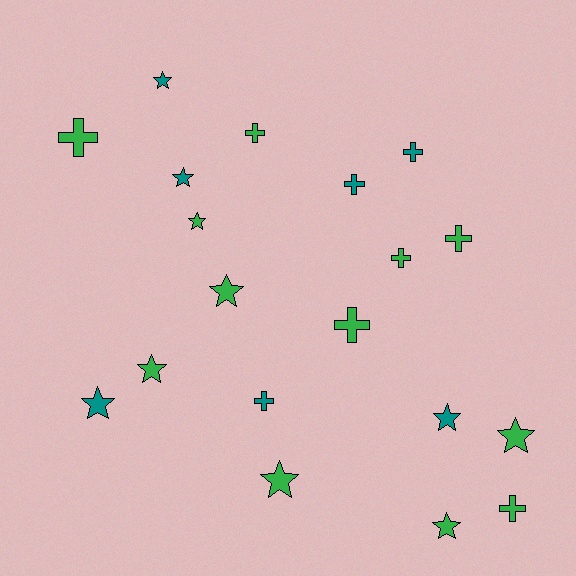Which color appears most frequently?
Green, with 12 objects.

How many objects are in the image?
There are 19 objects.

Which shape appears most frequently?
Star, with 10 objects.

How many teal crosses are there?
There are 3 teal crosses.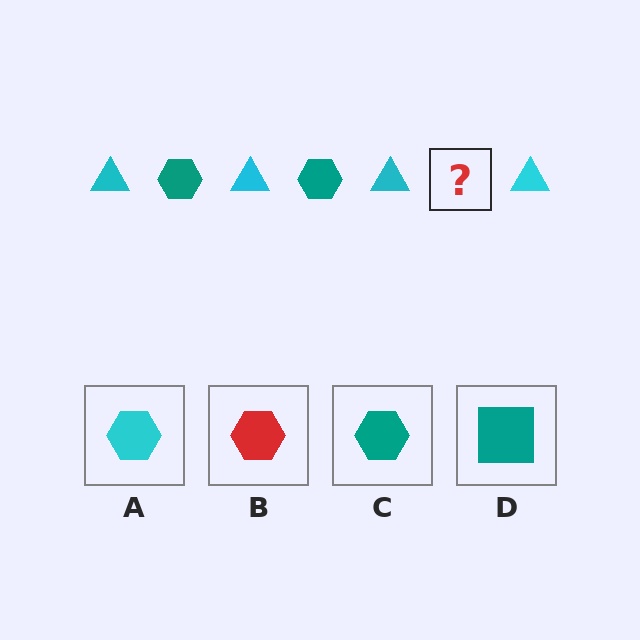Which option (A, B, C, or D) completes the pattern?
C.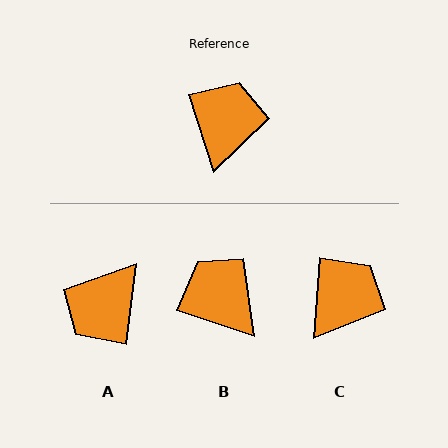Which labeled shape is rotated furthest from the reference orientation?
A, about 155 degrees away.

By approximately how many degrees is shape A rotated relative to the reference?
Approximately 155 degrees counter-clockwise.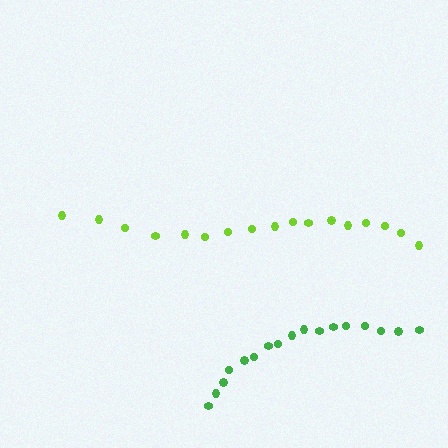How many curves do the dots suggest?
There are 2 distinct paths.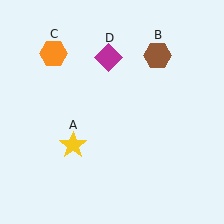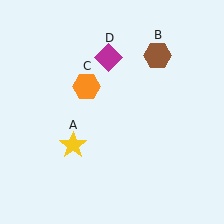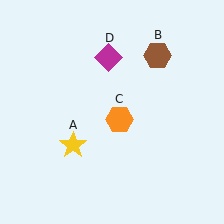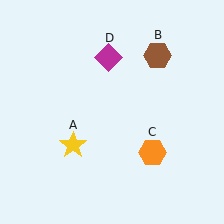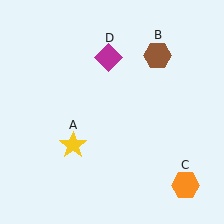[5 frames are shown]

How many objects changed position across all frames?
1 object changed position: orange hexagon (object C).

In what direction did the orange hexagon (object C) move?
The orange hexagon (object C) moved down and to the right.